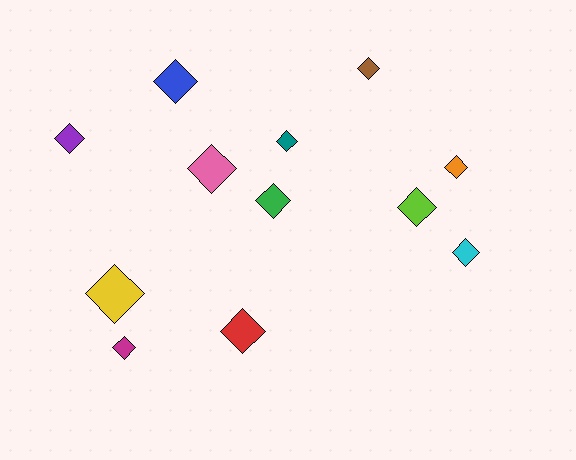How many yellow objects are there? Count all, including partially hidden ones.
There is 1 yellow object.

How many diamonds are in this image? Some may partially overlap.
There are 12 diamonds.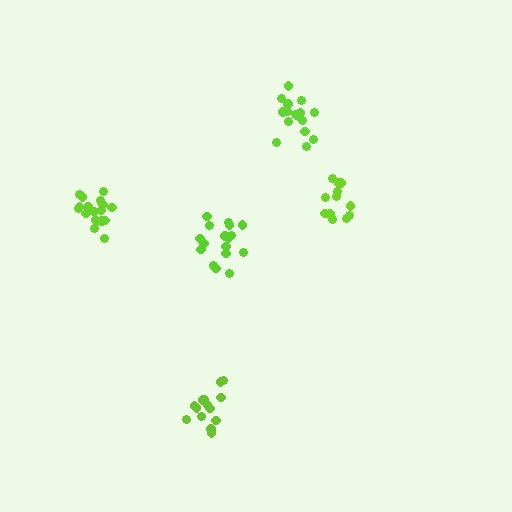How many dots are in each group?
Group 1: 14 dots, Group 2: 17 dots, Group 3: 18 dots, Group 4: 17 dots, Group 5: 12 dots (78 total).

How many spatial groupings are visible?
There are 5 spatial groupings.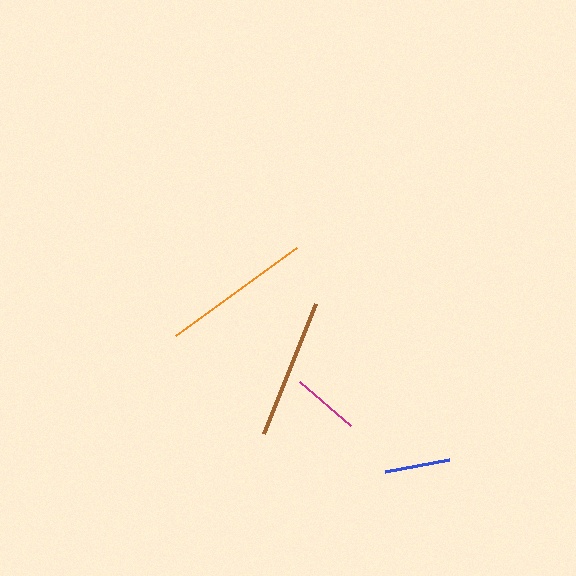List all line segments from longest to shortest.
From longest to shortest: orange, brown, magenta, blue.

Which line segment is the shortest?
The blue line is the shortest at approximately 66 pixels.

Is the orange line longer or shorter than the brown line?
The orange line is longer than the brown line.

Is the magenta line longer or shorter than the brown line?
The brown line is longer than the magenta line.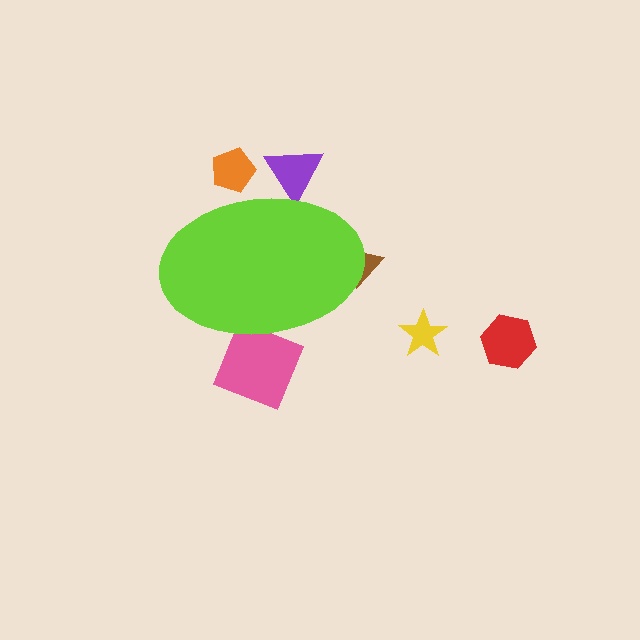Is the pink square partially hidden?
Yes, the pink square is partially hidden behind the lime ellipse.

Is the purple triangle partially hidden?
Yes, the purple triangle is partially hidden behind the lime ellipse.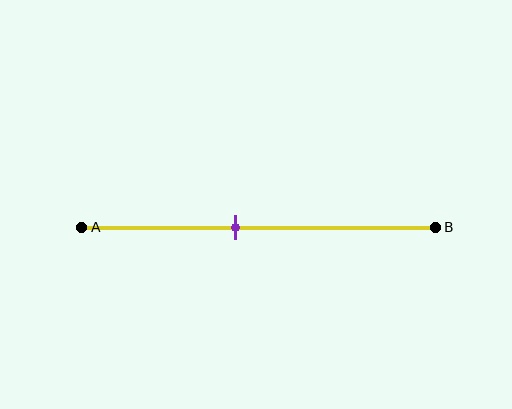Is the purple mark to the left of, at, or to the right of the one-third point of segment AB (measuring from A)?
The purple mark is to the right of the one-third point of segment AB.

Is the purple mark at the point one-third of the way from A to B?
No, the mark is at about 45% from A, not at the 33% one-third point.